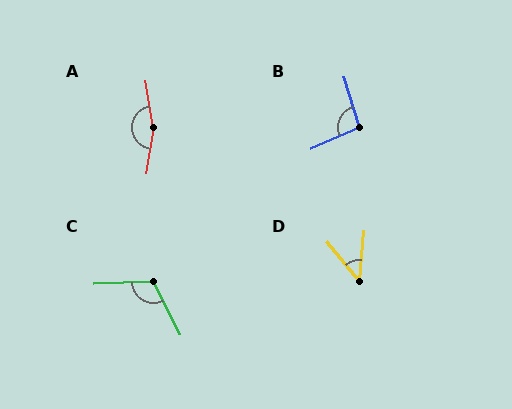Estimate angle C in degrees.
Approximately 115 degrees.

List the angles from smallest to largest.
D (45°), B (96°), C (115°), A (162°).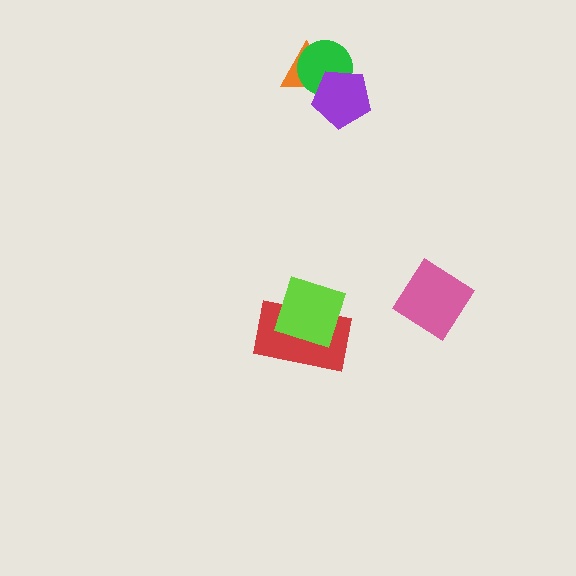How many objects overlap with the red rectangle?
1 object overlaps with the red rectangle.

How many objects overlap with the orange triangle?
2 objects overlap with the orange triangle.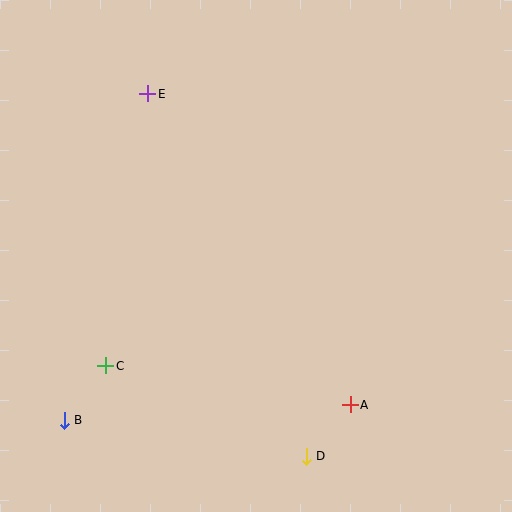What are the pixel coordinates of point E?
Point E is at (148, 94).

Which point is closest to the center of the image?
Point A at (350, 405) is closest to the center.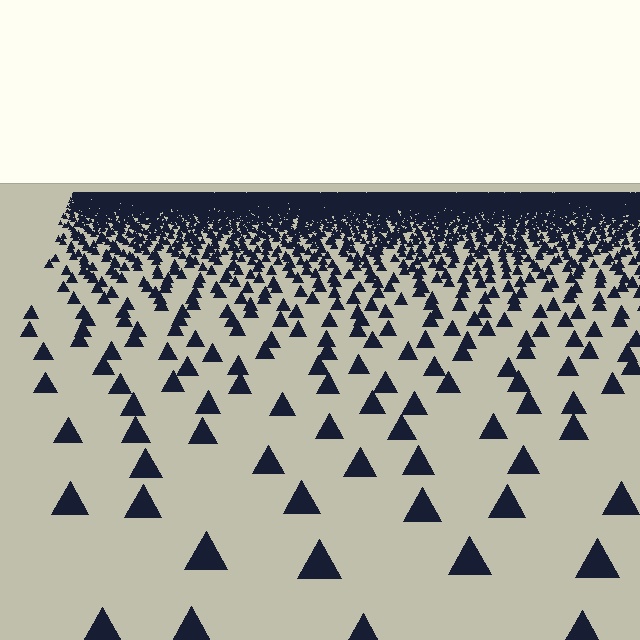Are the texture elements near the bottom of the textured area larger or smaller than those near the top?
Larger. Near the bottom, elements are closer to the viewer and appear at a bigger on-screen size.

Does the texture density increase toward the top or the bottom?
Density increases toward the top.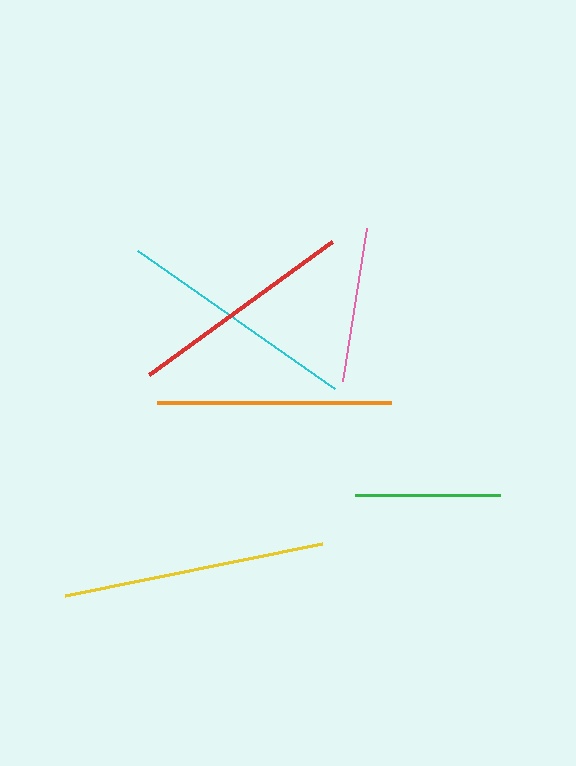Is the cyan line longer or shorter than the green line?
The cyan line is longer than the green line.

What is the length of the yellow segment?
The yellow segment is approximately 262 pixels long.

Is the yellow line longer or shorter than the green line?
The yellow line is longer than the green line.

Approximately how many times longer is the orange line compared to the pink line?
The orange line is approximately 1.5 times the length of the pink line.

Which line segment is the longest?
The yellow line is the longest at approximately 262 pixels.